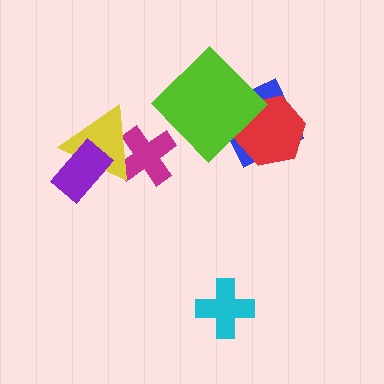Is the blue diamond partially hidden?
Yes, it is partially covered by another shape.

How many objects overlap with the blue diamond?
2 objects overlap with the blue diamond.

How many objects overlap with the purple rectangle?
1 object overlaps with the purple rectangle.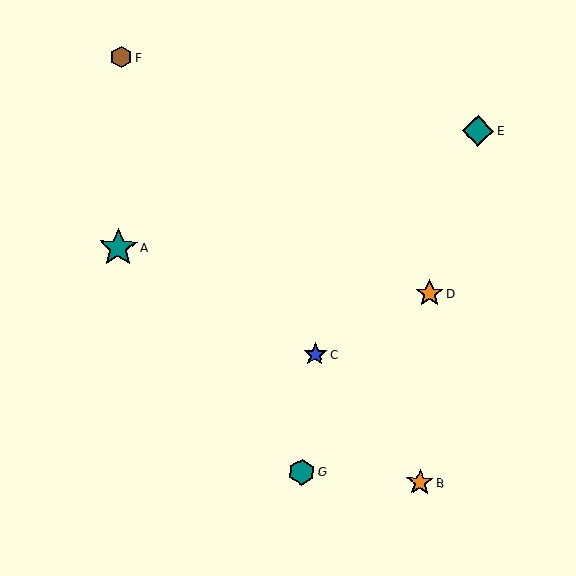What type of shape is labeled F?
Shape F is a brown hexagon.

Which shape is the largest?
The teal star (labeled A) is the largest.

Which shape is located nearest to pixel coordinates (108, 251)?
The teal star (labeled A) at (118, 247) is nearest to that location.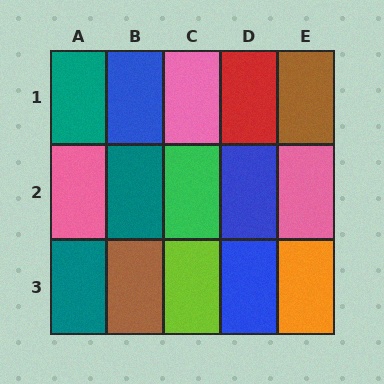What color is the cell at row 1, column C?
Pink.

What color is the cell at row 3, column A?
Teal.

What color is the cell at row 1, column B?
Blue.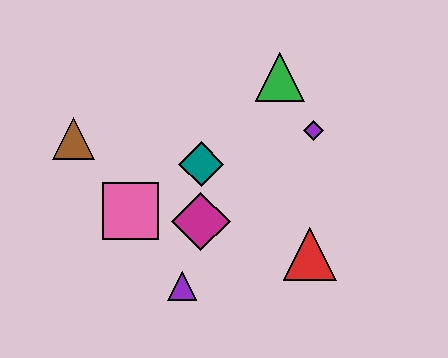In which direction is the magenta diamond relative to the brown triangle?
The magenta diamond is to the right of the brown triangle.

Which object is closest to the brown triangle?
The pink square is closest to the brown triangle.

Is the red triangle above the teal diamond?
No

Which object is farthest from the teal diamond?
The red triangle is farthest from the teal diamond.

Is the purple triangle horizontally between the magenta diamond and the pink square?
Yes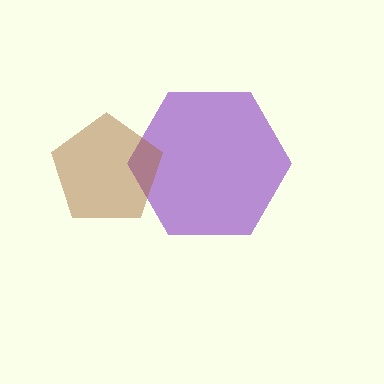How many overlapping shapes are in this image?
There are 2 overlapping shapes in the image.